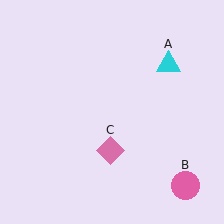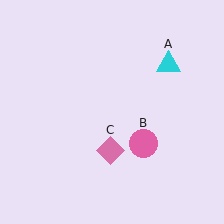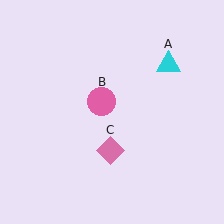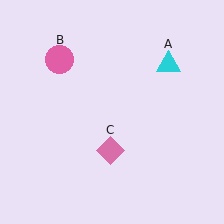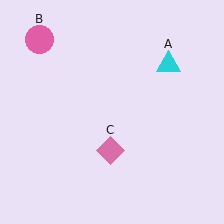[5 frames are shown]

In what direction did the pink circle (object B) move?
The pink circle (object B) moved up and to the left.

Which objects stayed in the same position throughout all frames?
Cyan triangle (object A) and pink diamond (object C) remained stationary.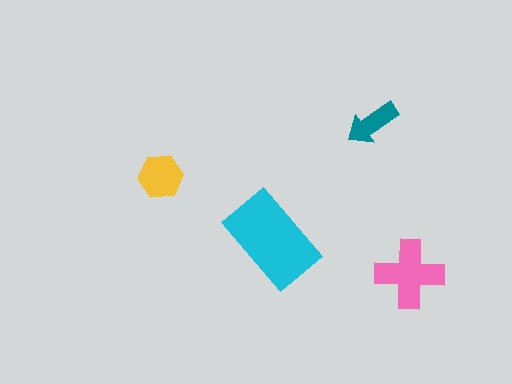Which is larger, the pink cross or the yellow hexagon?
The pink cross.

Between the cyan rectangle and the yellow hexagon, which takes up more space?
The cyan rectangle.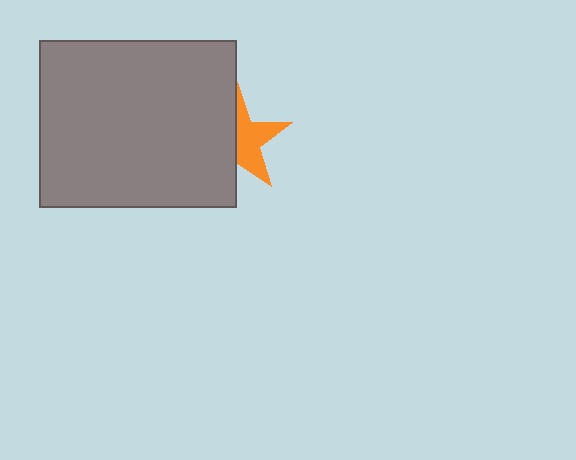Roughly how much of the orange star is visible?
About half of it is visible (roughly 50%).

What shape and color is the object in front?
The object in front is a gray rectangle.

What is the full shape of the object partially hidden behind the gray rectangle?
The partially hidden object is an orange star.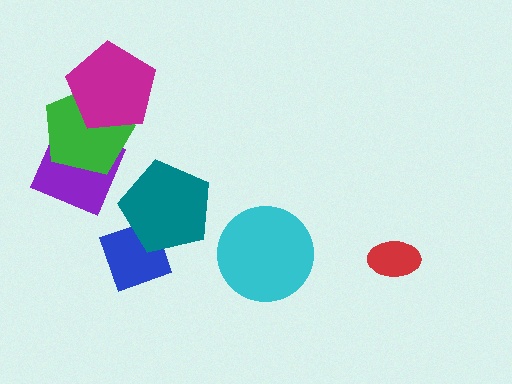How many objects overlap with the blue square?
1 object overlaps with the blue square.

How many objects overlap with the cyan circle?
0 objects overlap with the cyan circle.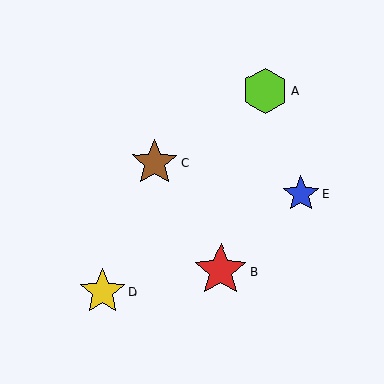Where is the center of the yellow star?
The center of the yellow star is at (103, 292).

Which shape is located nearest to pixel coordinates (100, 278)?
The yellow star (labeled D) at (103, 292) is nearest to that location.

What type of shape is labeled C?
Shape C is a brown star.